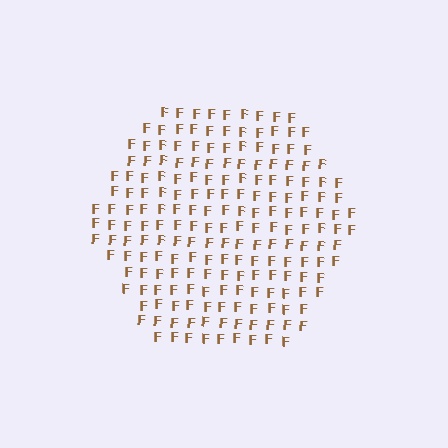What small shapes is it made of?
It is made of small letter F's.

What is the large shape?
The large shape is a hexagon.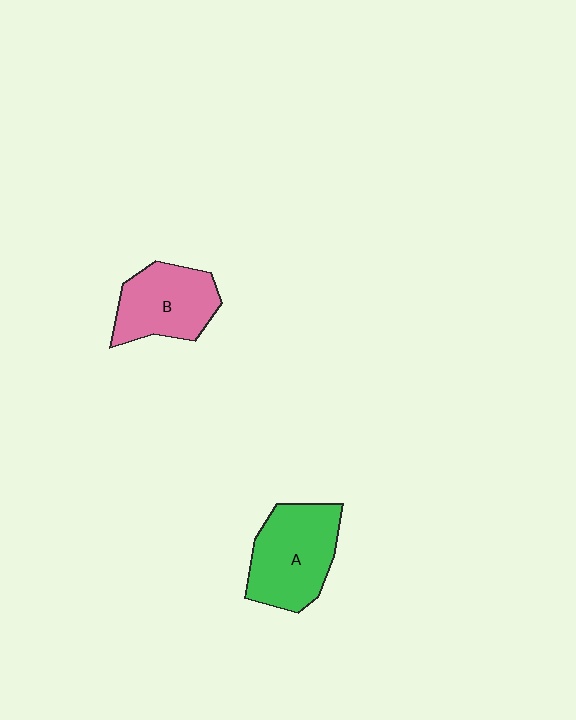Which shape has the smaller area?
Shape B (pink).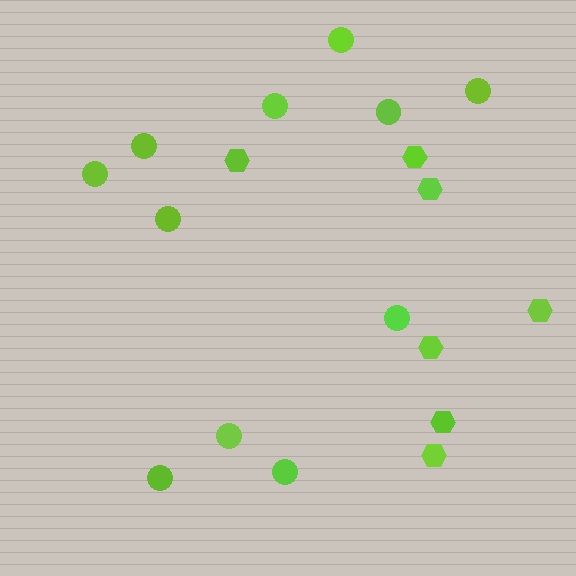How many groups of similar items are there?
There are 2 groups: one group of circles (11) and one group of hexagons (7).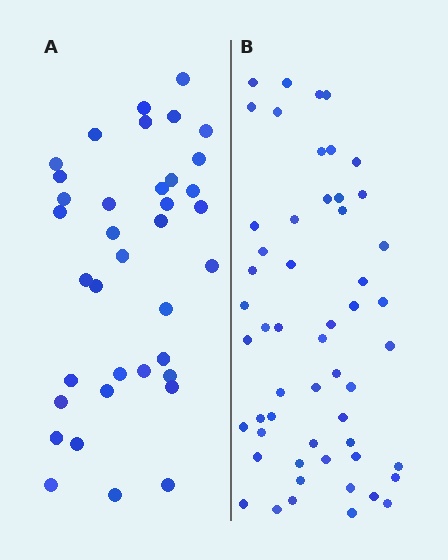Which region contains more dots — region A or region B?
Region B (the right region) has more dots.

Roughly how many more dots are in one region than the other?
Region B has approximately 15 more dots than region A.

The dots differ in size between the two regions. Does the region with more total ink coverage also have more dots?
No. Region A has more total ink coverage because its dots are larger, but region B actually contains more individual dots. Total area can be misleading — the number of items is what matters here.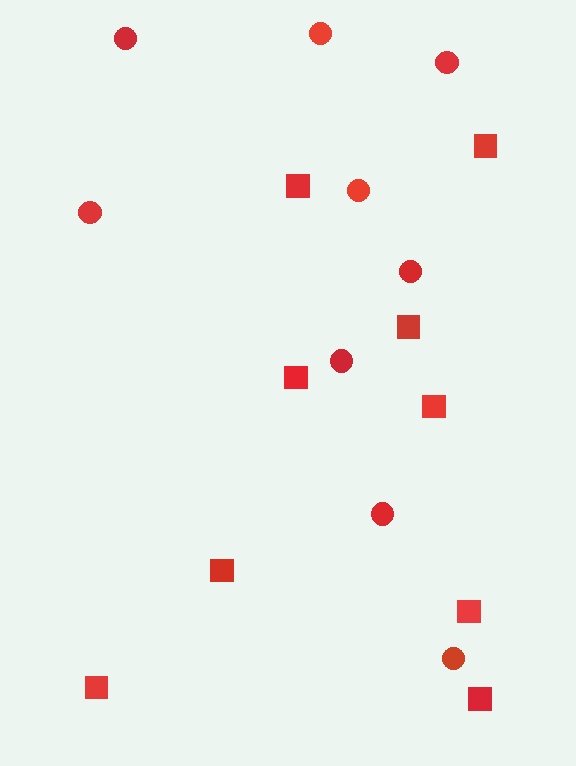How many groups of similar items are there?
There are 2 groups: one group of squares (9) and one group of circles (9).